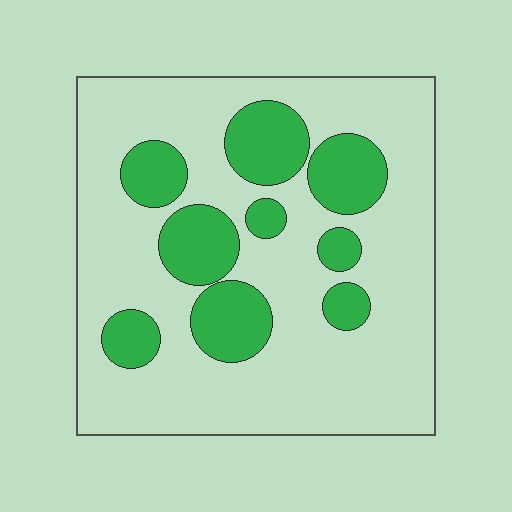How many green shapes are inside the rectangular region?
9.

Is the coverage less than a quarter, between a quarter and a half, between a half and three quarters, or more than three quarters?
Between a quarter and a half.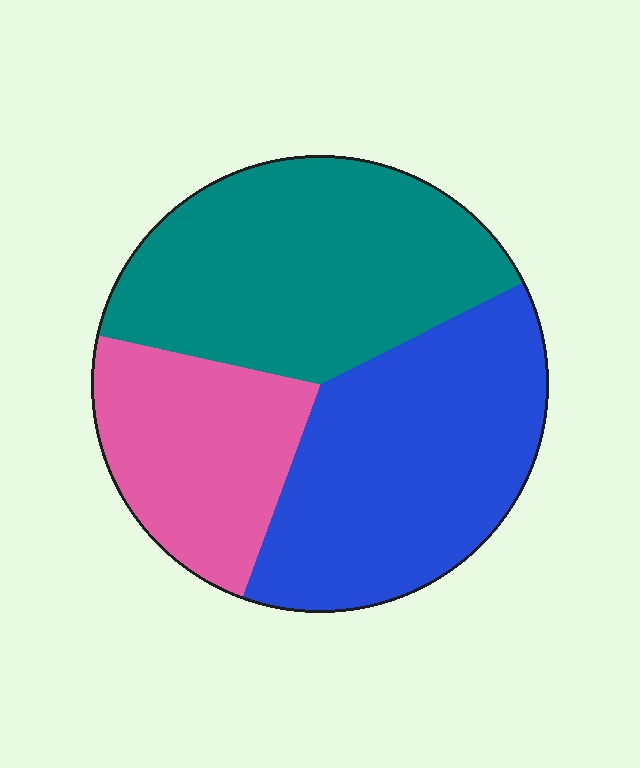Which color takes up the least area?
Pink, at roughly 25%.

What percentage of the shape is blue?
Blue takes up about three eighths (3/8) of the shape.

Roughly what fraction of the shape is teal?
Teal covers about 40% of the shape.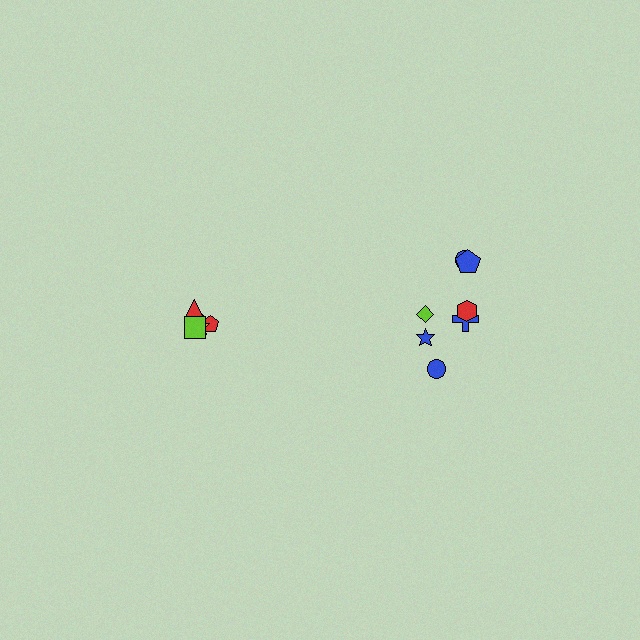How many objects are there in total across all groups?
There are 12 objects.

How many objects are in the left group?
There are 5 objects.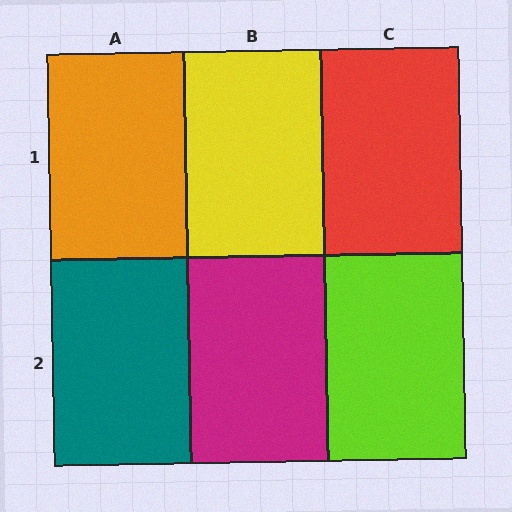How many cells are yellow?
1 cell is yellow.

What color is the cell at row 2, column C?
Lime.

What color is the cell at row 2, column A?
Teal.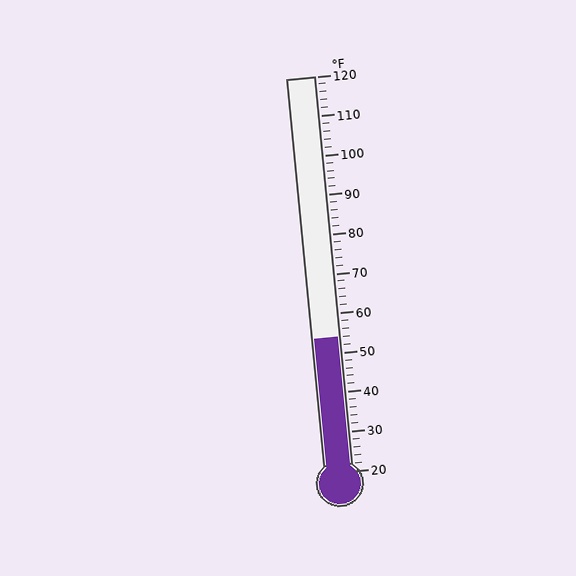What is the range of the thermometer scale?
The thermometer scale ranges from 20°F to 120°F.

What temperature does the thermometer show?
The thermometer shows approximately 54°F.